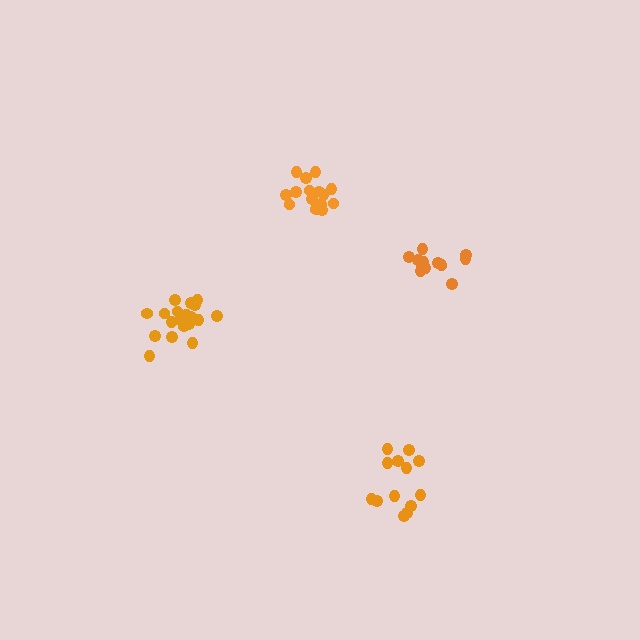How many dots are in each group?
Group 1: 13 dots, Group 2: 19 dots, Group 3: 13 dots, Group 4: 16 dots (61 total).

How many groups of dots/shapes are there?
There are 4 groups.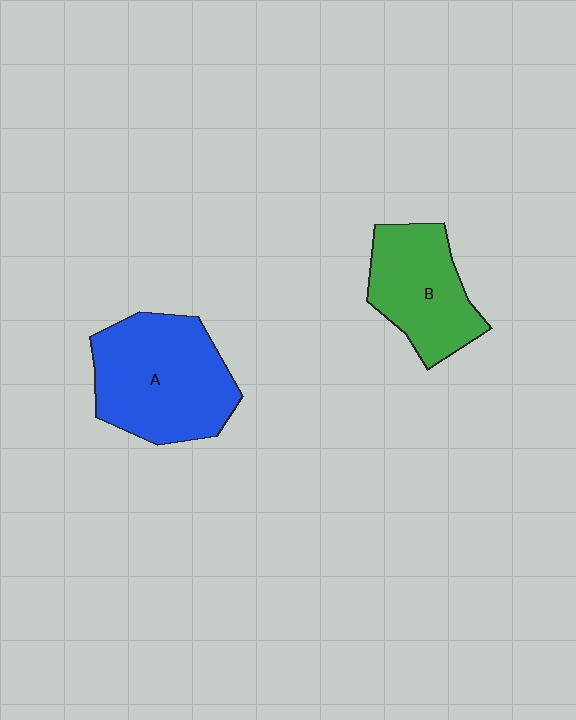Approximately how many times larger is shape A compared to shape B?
Approximately 1.4 times.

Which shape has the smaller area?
Shape B (green).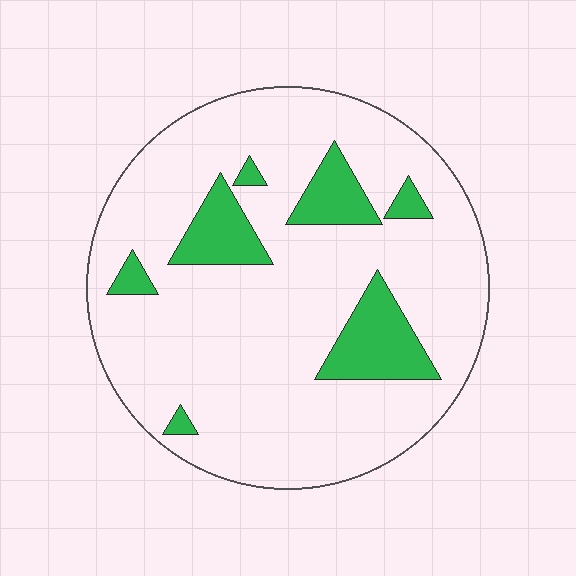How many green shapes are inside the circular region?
7.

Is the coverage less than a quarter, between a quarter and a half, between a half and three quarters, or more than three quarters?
Less than a quarter.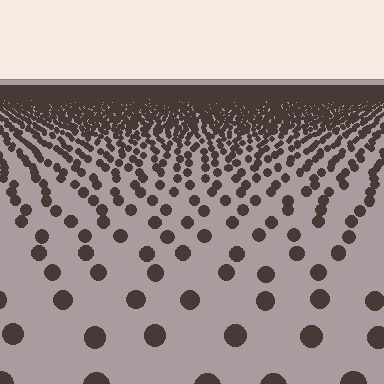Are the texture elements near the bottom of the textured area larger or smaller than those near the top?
Larger. Near the bottom, elements are closer to the viewer and appear at a bigger on-screen size.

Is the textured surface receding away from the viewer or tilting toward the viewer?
The surface is receding away from the viewer. Texture elements get smaller and denser toward the top.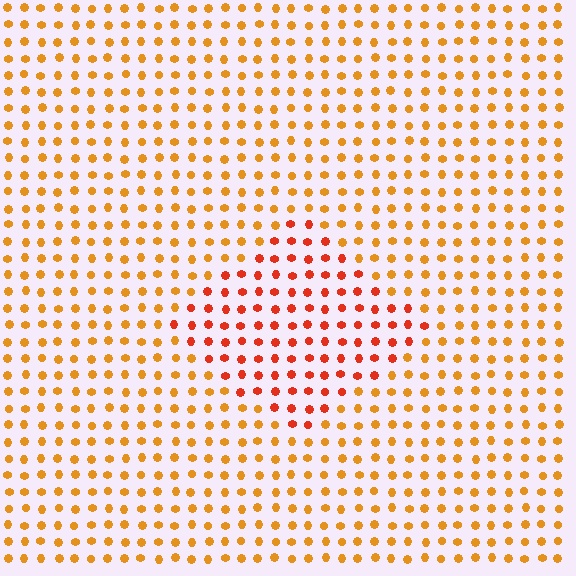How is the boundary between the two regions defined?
The boundary is defined purely by a slight shift in hue (about 30 degrees). Spacing, size, and orientation are identical on both sides.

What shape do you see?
I see a diamond.